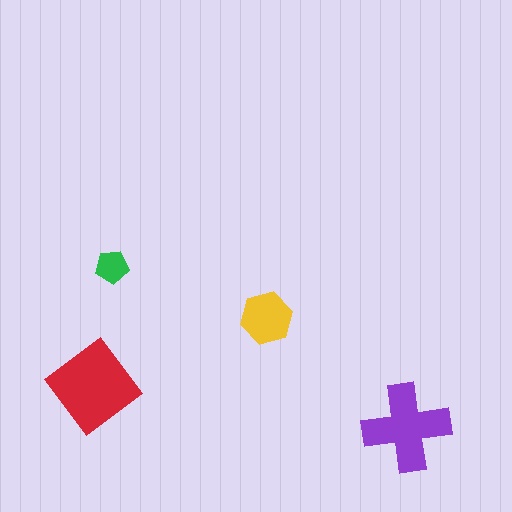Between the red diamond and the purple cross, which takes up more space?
The red diamond.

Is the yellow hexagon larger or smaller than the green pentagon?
Larger.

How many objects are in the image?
There are 4 objects in the image.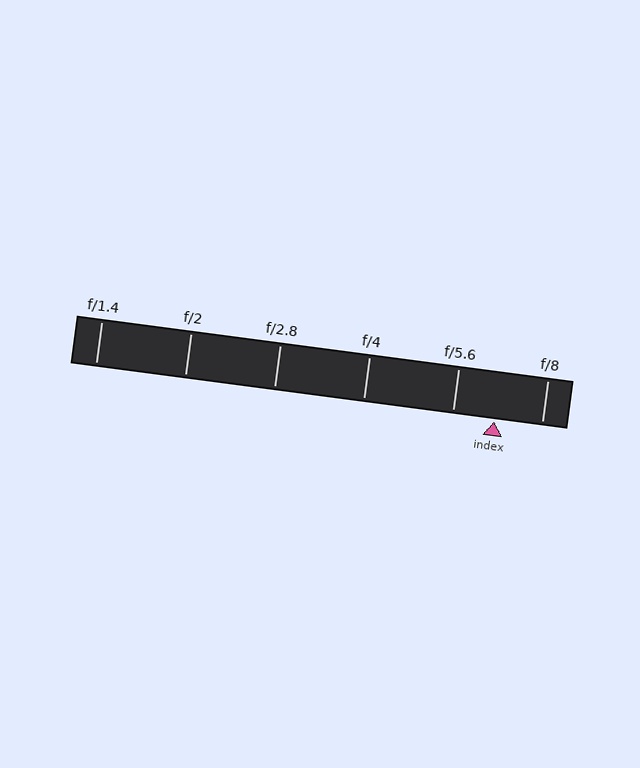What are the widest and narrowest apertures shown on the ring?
The widest aperture shown is f/1.4 and the narrowest is f/8.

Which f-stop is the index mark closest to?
The index mark is closest to f/5.6.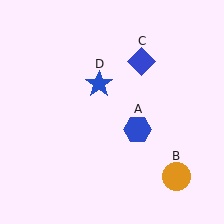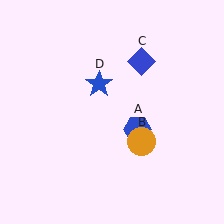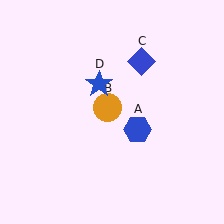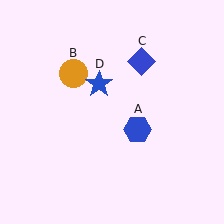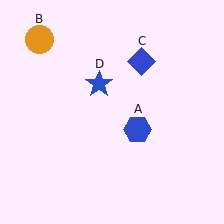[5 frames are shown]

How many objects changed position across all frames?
1 object changed position: orange circle (object B).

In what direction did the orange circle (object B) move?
The orange circle (object B) moved up and to the left.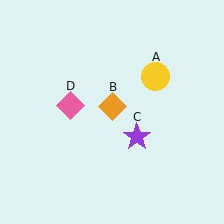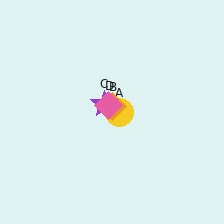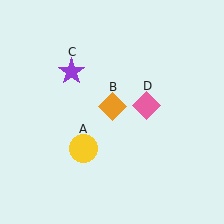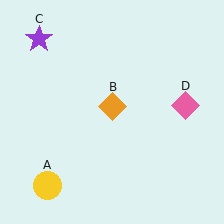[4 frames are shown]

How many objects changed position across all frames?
3 objects changed position: yellow circle (object A), purple star (object C), pink diamond (object D).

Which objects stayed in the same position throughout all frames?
Orange diamond (object B) remained stationary.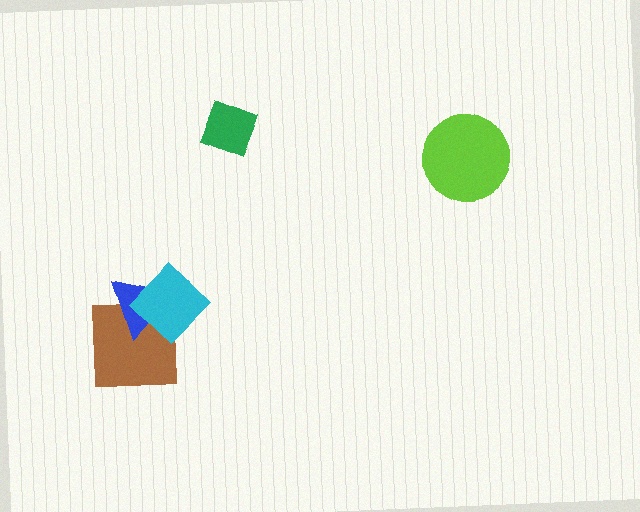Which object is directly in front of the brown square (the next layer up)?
The blue triangle is directly in front of the brown square.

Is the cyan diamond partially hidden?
No, no other shape covers it.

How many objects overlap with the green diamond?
0 objects overlap with the green diamond.